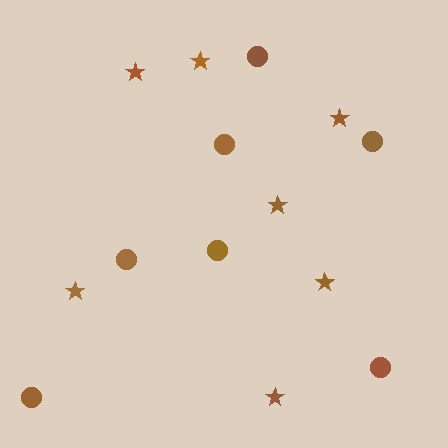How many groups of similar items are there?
There are 2 groups: one group of stars (7) and one group of circles (7).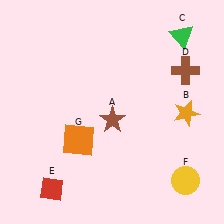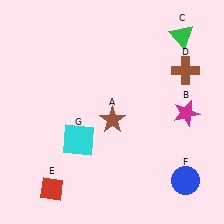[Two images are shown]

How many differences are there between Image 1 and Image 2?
There are 3 differences between the two images.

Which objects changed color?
B changed from orange to magenta. F changed from yellow to blue. G changed from orange to cyan.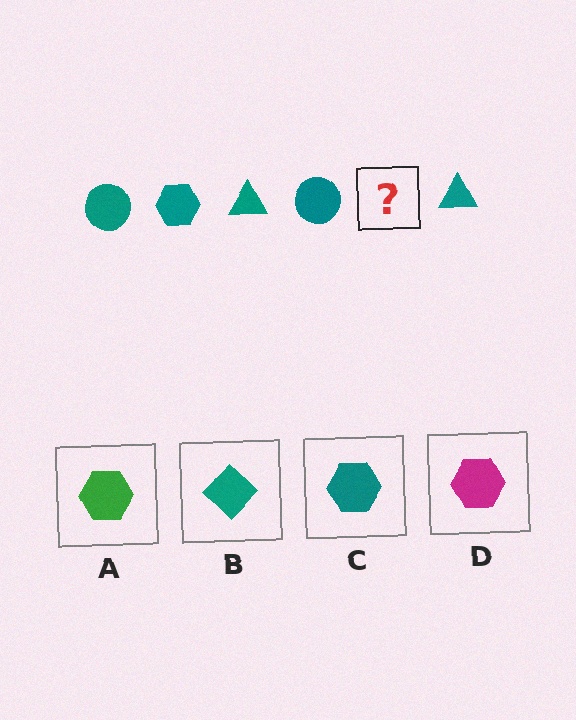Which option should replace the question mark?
Option C.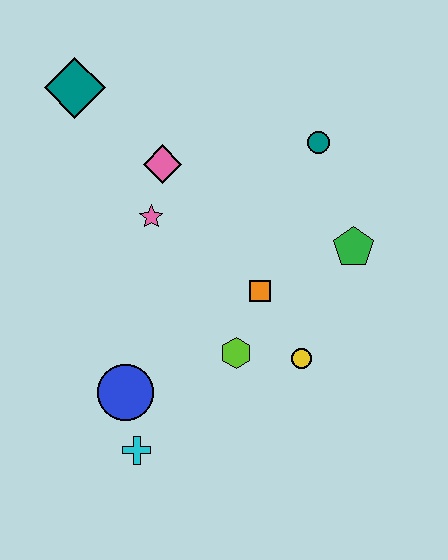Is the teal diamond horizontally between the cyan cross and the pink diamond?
No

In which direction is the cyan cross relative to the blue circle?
The cyan cross is below the blue circle.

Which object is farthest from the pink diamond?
The cyan cross is farthest from the pink diamond.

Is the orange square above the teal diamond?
No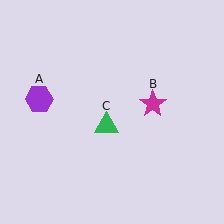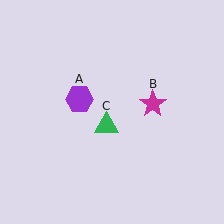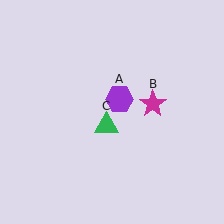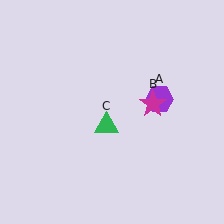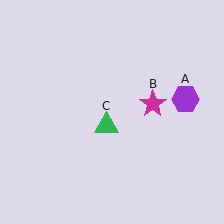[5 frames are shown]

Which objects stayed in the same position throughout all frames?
Magenta star (object B) and green triangle (object C) remained stationary.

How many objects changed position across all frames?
1 object changed position: purple hexagon (object A).